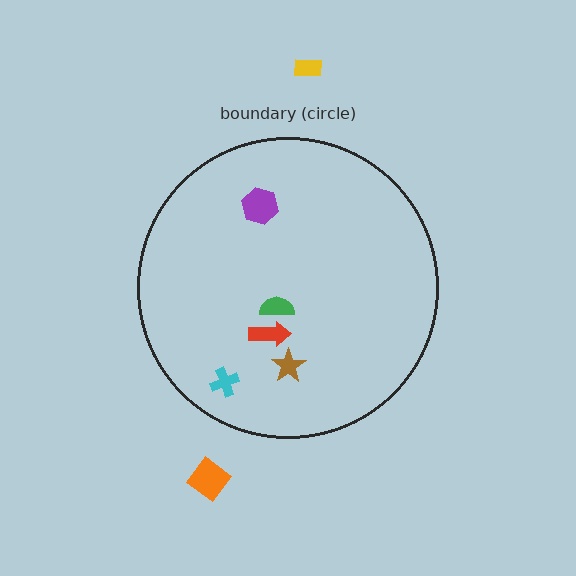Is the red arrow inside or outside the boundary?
Inside.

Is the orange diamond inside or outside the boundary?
Outside.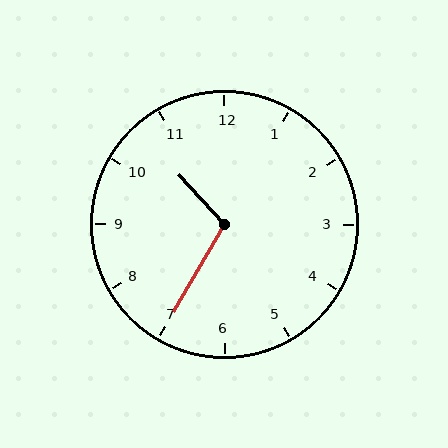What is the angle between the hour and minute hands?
Approximately 108 degrees.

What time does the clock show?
10:35.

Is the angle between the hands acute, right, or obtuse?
It is obtuse.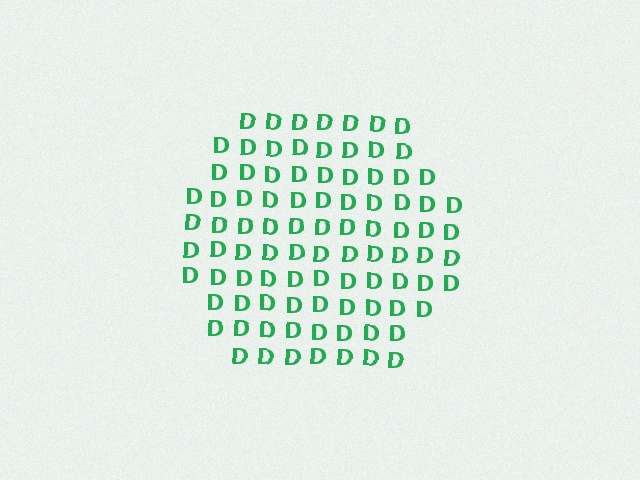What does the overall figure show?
The overall figure shows a hexagon.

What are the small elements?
The small elements are letter D's.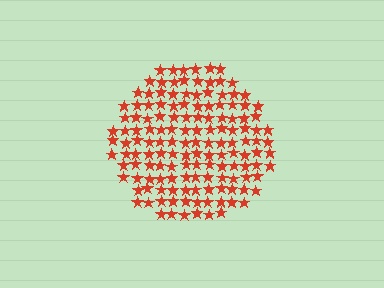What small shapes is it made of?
It is made of small stars.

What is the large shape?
The large shape is a circle.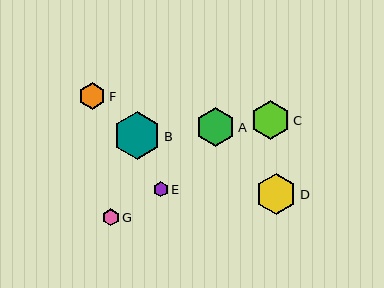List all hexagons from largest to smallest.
From largest to smallest: B, D, A, C, F, G, E.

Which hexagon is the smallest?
Hexagon E is the smallest with a size of approximately 15 pixels.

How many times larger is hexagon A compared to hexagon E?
Hexagon A is approximately 2.6 times the size of hexagon E.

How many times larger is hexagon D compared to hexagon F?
Hexagon D is approximately 1.5 times the size of hexagon F.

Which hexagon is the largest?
Hexagon B is the largest with a size of approximately 48 pixels.